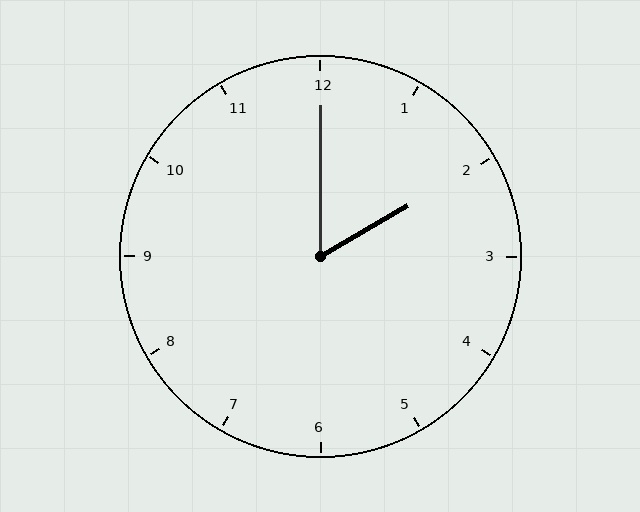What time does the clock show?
2:00.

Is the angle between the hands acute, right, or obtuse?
It is acute.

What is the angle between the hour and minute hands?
Approximately 60 degrees.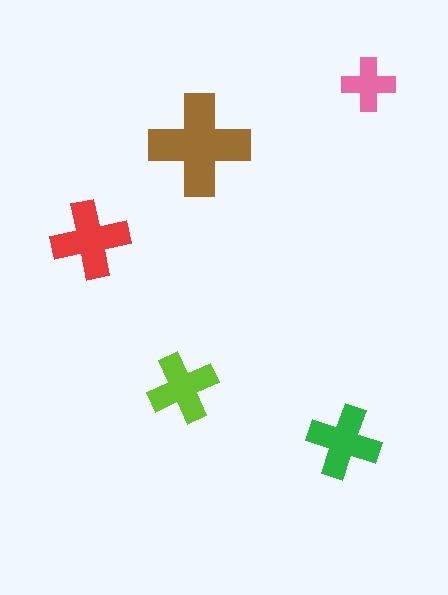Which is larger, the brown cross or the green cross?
The brown one.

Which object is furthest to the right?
The pink cross is rightmost.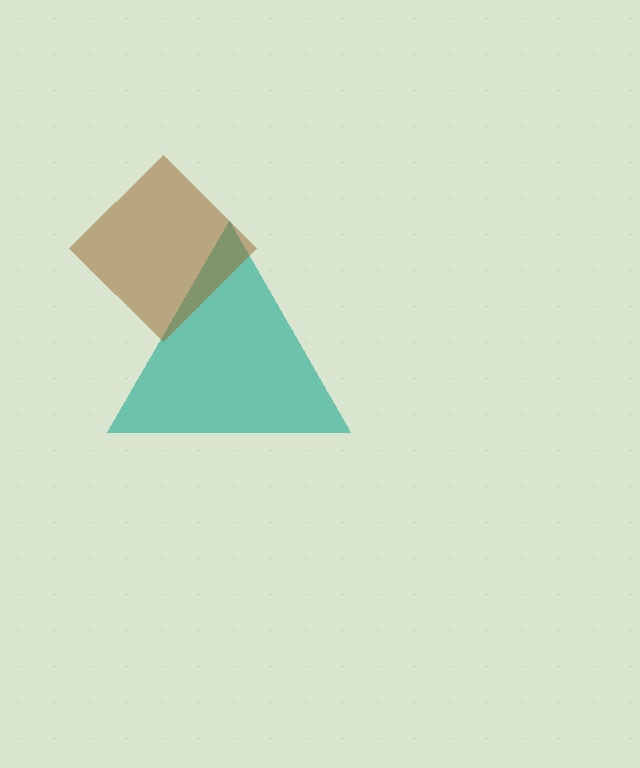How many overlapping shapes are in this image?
There are 2 overlapping shapes in the image.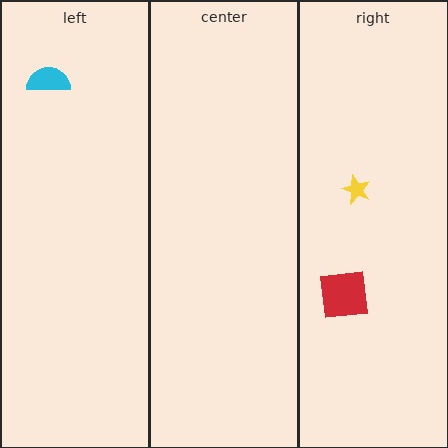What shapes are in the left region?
The cyan semicircle.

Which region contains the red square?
The right region.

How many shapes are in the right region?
2.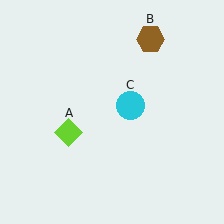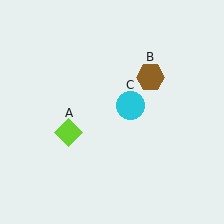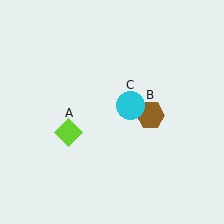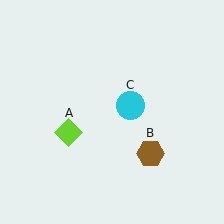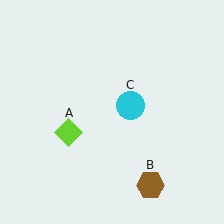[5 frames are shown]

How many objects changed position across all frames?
1 object changed position: brown hexagon (object B).